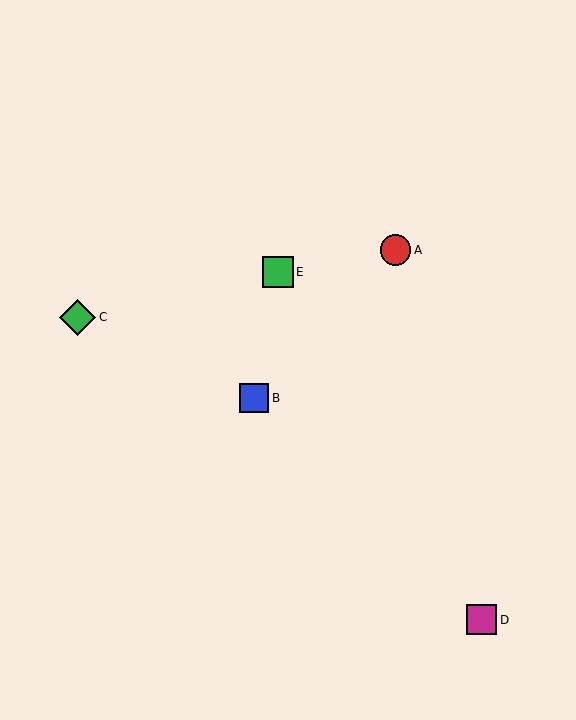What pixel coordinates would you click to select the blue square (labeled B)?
Click at (254, 398) to select the blue square B.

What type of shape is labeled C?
Shape C is a green diamond.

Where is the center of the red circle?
The center of the red circle is at (395, 250).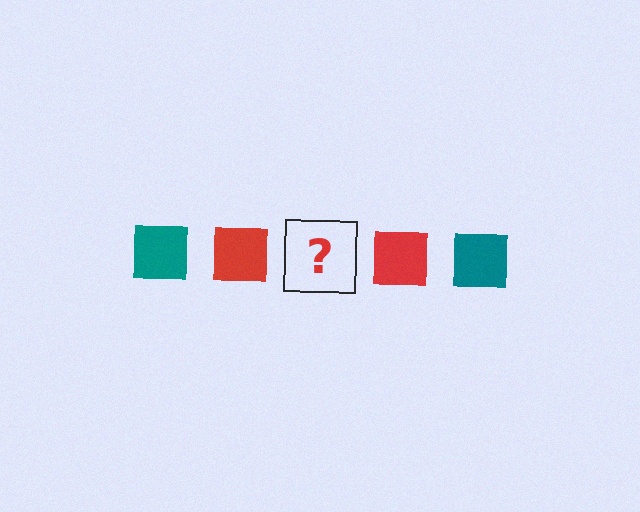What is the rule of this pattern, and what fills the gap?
The rule is that the pattern cycles through teal, red squares. The gap should be filled with a teal square.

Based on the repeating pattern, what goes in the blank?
The blank should be a teal square.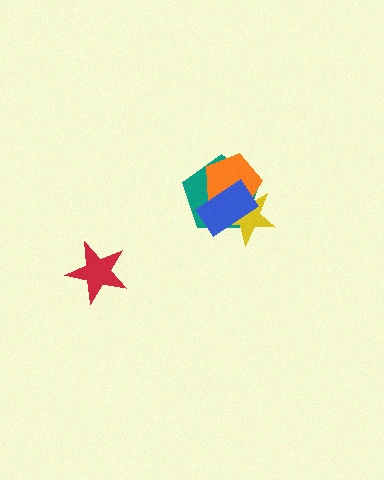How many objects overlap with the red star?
0 objects overlap with the red star.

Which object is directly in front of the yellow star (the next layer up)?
The orange pentagon is directly in front of the yellow star.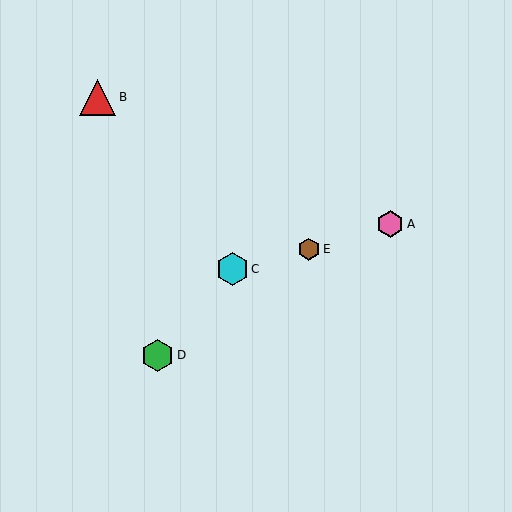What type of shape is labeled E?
Shape E is a brown hexagon.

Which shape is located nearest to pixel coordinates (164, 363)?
The green hexagon (labeled D) at (158, 355) is nearest to that location.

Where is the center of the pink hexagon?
The center of the pink hexagon is at (390, 224).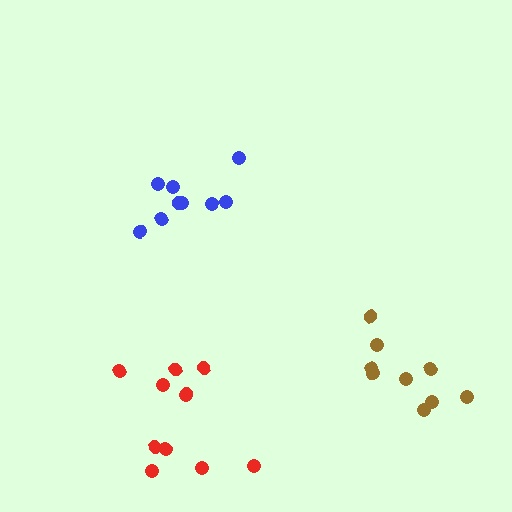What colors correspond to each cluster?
The clusters are colored: blue, red, brown.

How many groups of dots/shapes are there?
There are 3 groups.